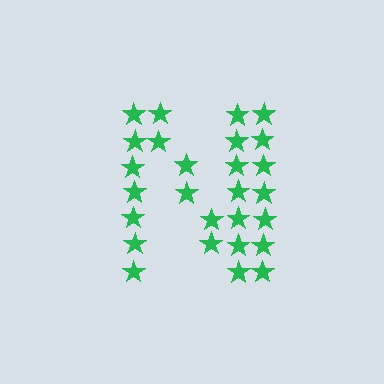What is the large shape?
The large shape is the letter N.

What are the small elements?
The small elements are stars.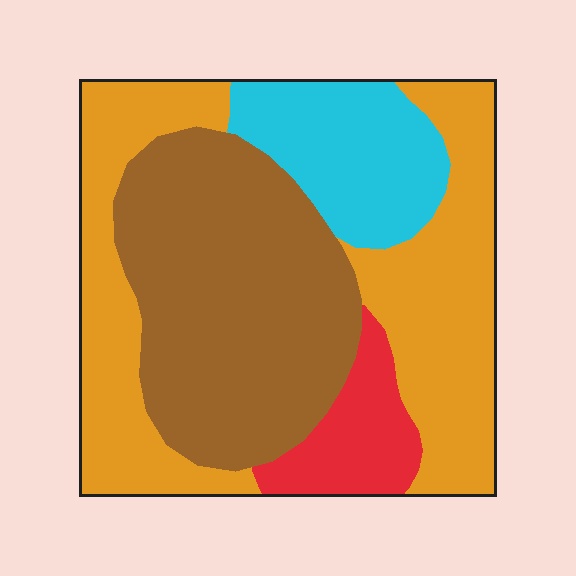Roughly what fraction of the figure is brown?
Brown covers 36% of the figure.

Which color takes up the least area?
Red, at roughly 10%.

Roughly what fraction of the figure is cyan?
Cyan takes up less than a sixth of the figure.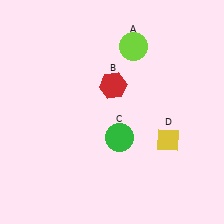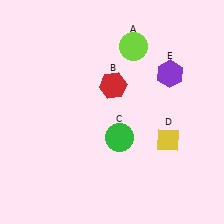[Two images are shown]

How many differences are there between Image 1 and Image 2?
There is 1 difference between the two images.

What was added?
A purple hexagon (E) was added in Image 2.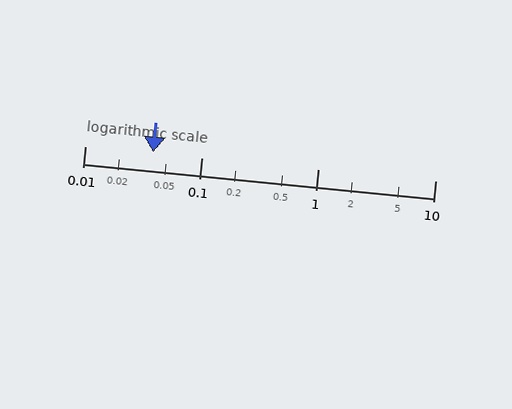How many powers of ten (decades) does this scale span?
The scale spans 3 decades, from 0.01 to 10.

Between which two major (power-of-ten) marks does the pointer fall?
The pointer is between 0.01 and 0.1.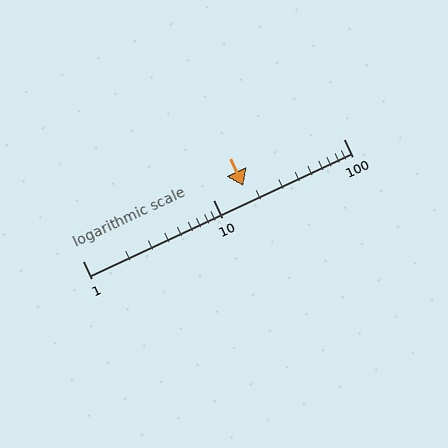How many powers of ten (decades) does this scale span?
The scale spans 2 decades, from 1 to 100.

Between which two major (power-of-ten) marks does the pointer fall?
The pointer is between 10 and 100.